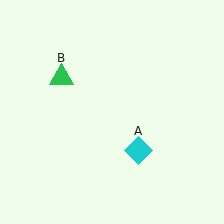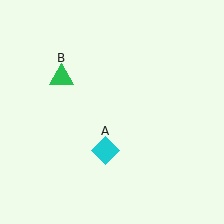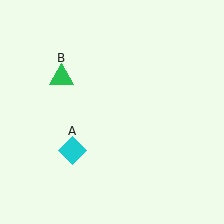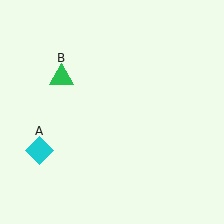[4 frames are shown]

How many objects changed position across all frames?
1 object changed position: cyan diamond (object A).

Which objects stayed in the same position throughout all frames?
Green triangle (object B) remained stationary.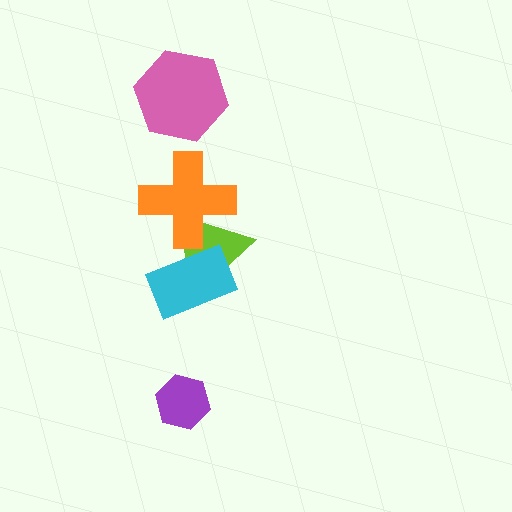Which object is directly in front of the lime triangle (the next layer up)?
The cyan rectangle is directly in front of the lime triangle.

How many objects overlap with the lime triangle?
2 objects overlap with the lime triangle.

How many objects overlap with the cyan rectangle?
1 object overlaps with the cyan rectangle.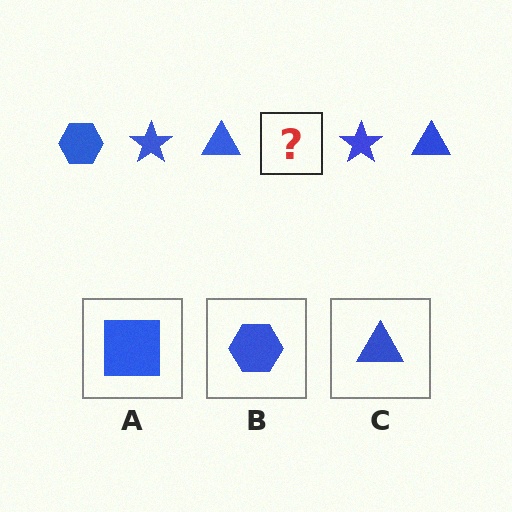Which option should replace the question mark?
Option B.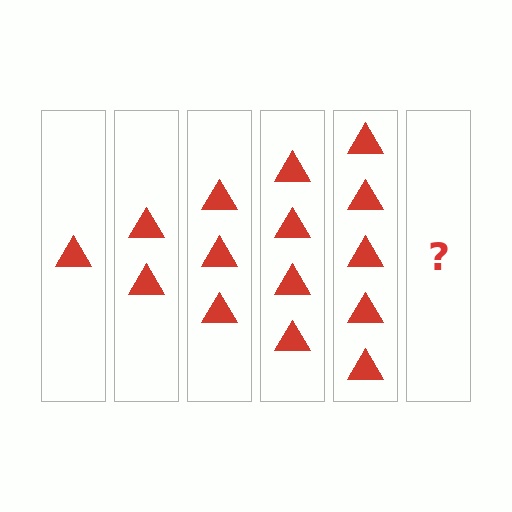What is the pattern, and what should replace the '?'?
The pattern is that each step adds one more triangle. The '?' should be 6 triangles.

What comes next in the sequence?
The next element should be 6 triangles.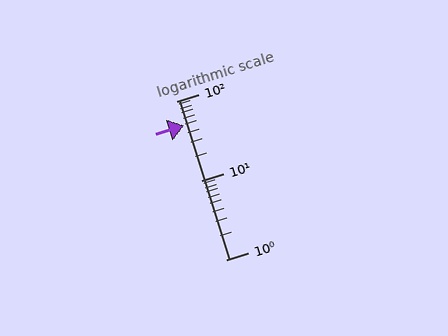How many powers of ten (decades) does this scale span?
The scale spans 2 decades, from 1 to 100.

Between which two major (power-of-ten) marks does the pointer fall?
The pointer is between 10 and 100.